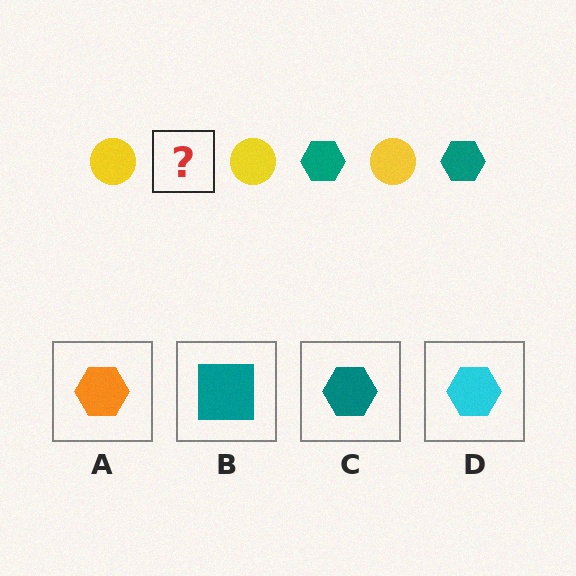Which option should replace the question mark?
Option C.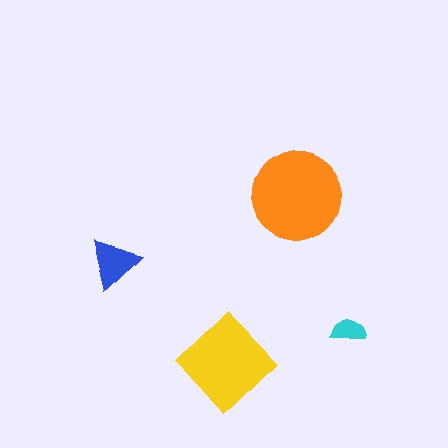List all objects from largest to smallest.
The orange circle, the yellow diamond, the blue triangle, the cyan semicircle.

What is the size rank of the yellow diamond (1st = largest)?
2nd.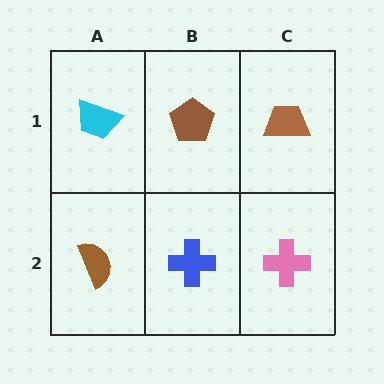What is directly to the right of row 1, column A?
A brown pentagon.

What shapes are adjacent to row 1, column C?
A pink cross (row 2, column C), a brown pentagon (row 1, column B).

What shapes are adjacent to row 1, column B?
A blue cross (row 2, column B), a cyan trapezoid (row 1, column A), a brown trapezoid (row 1, column C).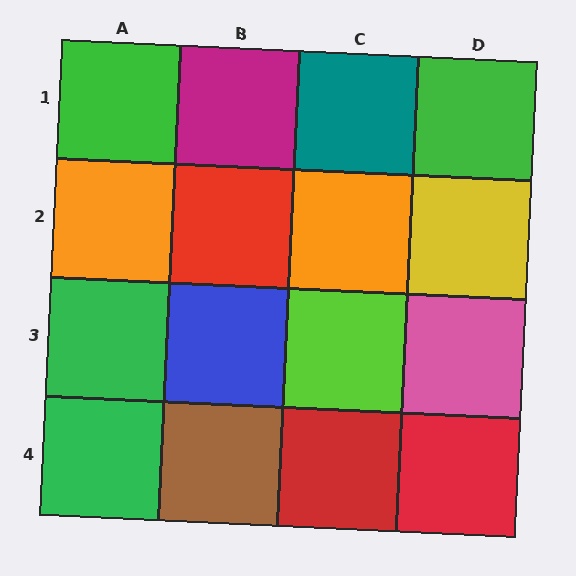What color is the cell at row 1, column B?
Magenta.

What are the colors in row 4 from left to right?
Green, brown, red, red.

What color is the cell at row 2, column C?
Orange.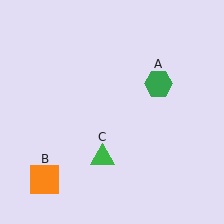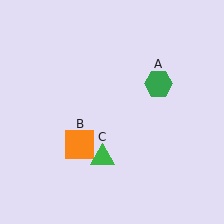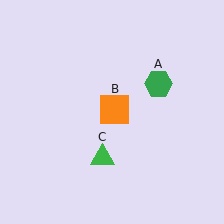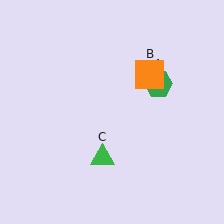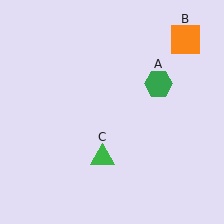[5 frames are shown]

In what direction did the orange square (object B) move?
The orange square (object B) moved up and to the right.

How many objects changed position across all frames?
1 object changed position: orange square (object B).